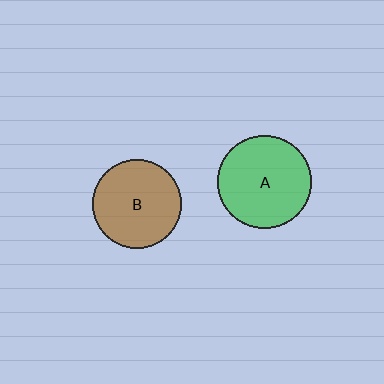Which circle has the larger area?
Circle A (green).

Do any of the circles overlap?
No, none of the circles overlap.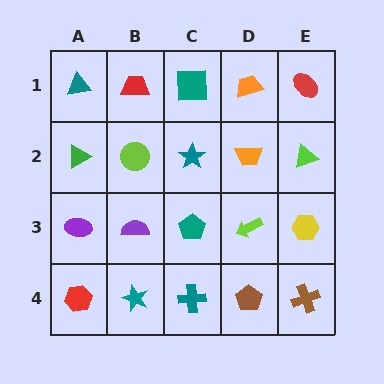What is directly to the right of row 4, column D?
A brown cross.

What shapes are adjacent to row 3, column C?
A teal star (row 2, column C), a teal cross (row 4, column C), a purple semicircle (row 3, column B), a lime arrow (row 3, column D).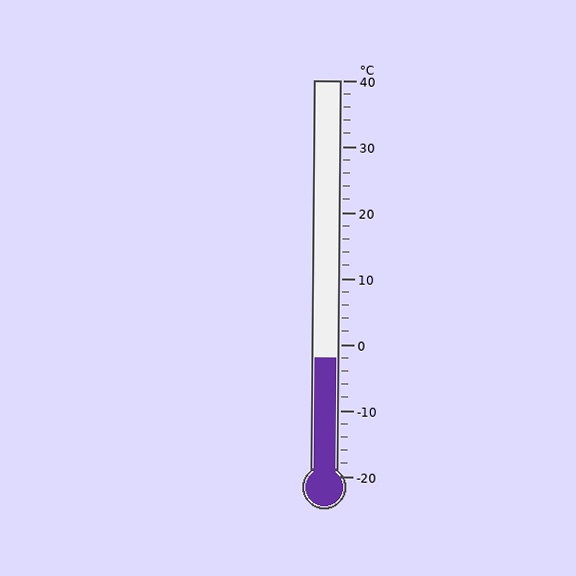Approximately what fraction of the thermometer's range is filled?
The thermometer is filled to approximately 30% of its range.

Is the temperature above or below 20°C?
The temperature is below 20°C.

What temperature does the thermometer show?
The thermometer shows approximately -2°C.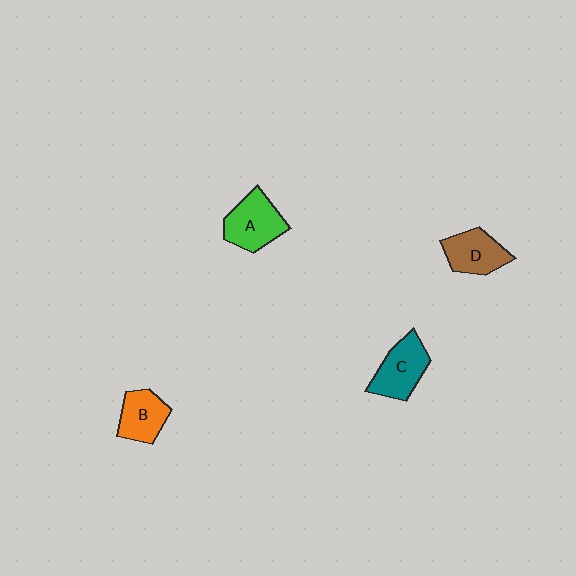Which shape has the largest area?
Shape A (green).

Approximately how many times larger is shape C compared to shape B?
Approximately 1.2 times.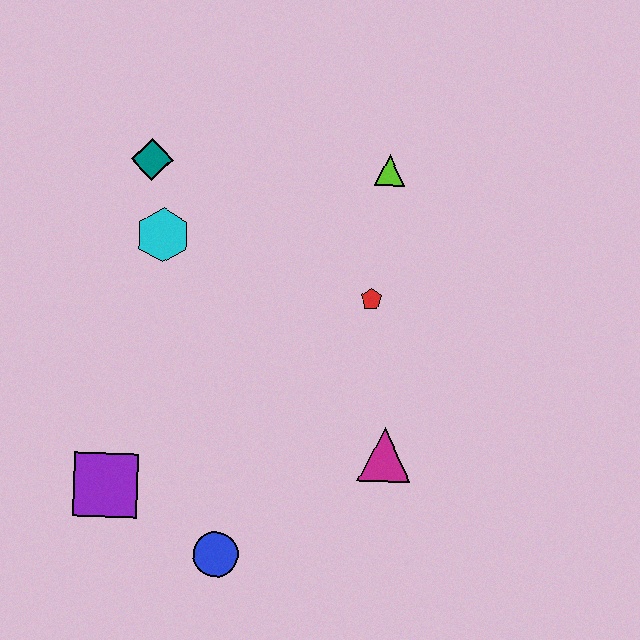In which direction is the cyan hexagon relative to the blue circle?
The cyan hexagon is above the blue circle.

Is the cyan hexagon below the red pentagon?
No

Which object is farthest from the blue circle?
The lime triangle is farthest from the blue circle.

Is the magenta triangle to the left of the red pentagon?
No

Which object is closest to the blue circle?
The purple square is closest to the blue circle.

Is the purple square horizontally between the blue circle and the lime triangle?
No